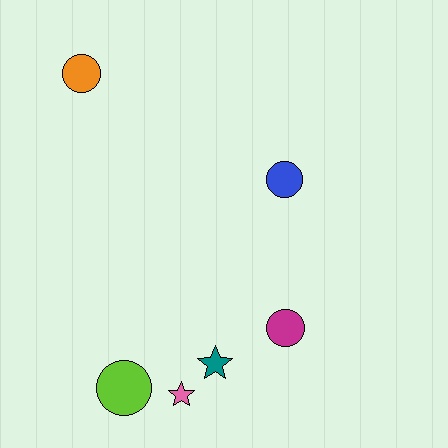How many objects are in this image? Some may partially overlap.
There are 6 objects.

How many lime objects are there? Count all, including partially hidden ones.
There is 1 lime object.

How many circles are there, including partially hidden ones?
There are 4 circles.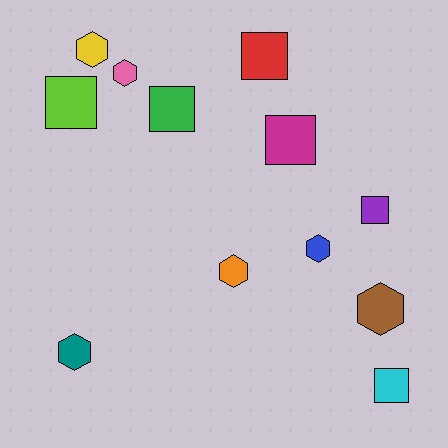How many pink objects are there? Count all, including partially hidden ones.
There is 1 pink object.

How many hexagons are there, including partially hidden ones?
There are 6 hexagons.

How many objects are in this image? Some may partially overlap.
There are 12 objects.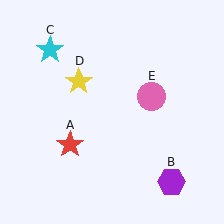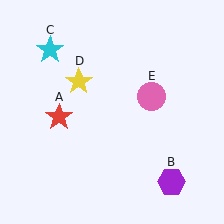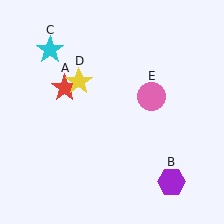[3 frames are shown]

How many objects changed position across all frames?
1 object changed position: red star (object A).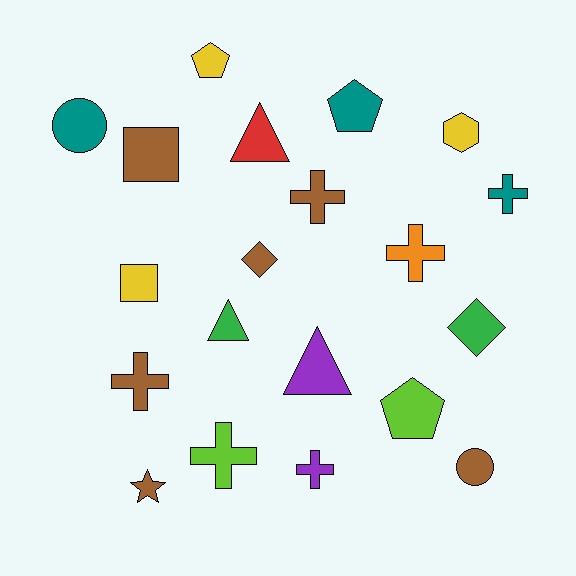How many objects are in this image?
There are 20 objects.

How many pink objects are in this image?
There are no pink objects.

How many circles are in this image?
There are 2 circles.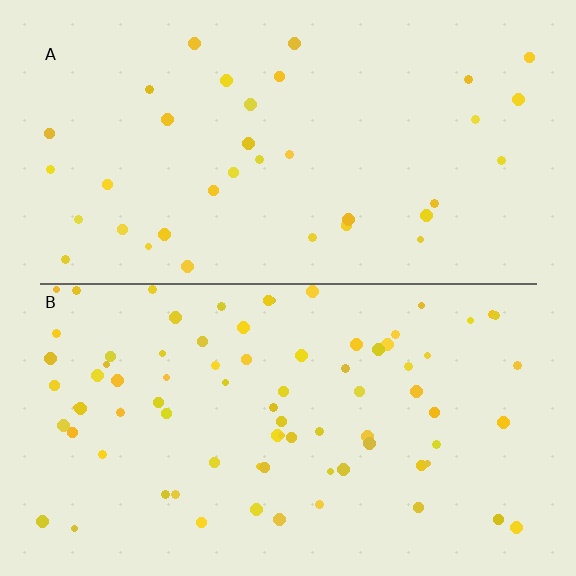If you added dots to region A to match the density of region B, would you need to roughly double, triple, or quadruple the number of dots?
Approximately double.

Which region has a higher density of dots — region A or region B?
B (the bottom).